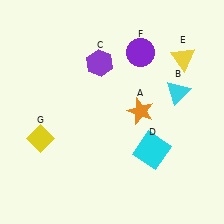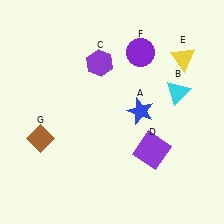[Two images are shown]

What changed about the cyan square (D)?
In Image 1, D is cyan. In Image 2, it changed to purple.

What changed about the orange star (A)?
In Image 1, A is orange. In Image 2, it changed to blue.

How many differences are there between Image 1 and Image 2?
There are 3 differences between the two images.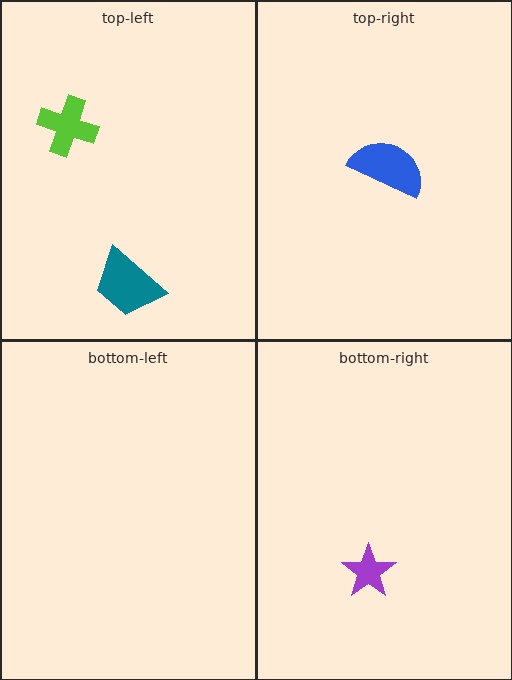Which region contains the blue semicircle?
The top-right region.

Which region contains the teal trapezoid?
The top-left region.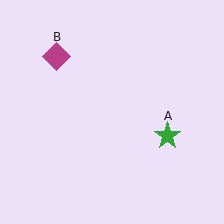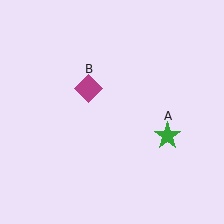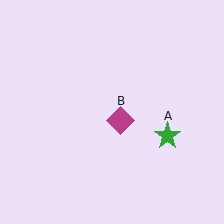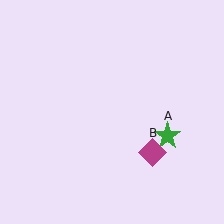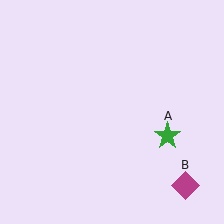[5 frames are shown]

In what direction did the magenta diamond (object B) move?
The magenta diamond (object B) moved down and to the right.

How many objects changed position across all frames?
1 object changed position: magenta diamond (object B).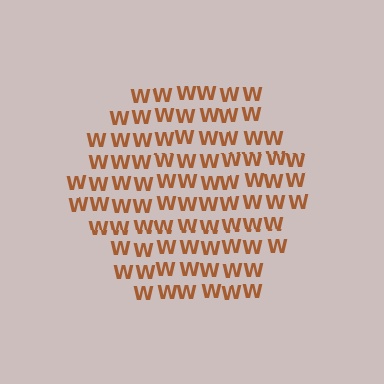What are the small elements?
The small elements are letter W's.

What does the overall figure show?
The overall figure shows a hexagon.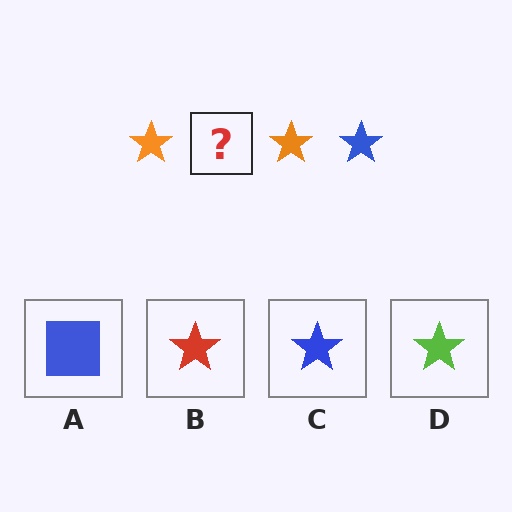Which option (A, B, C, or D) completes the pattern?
C.